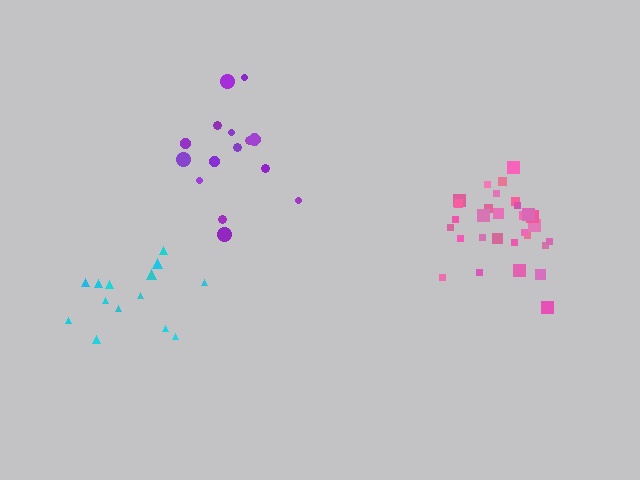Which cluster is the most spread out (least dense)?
Cyan.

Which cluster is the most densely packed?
Pink.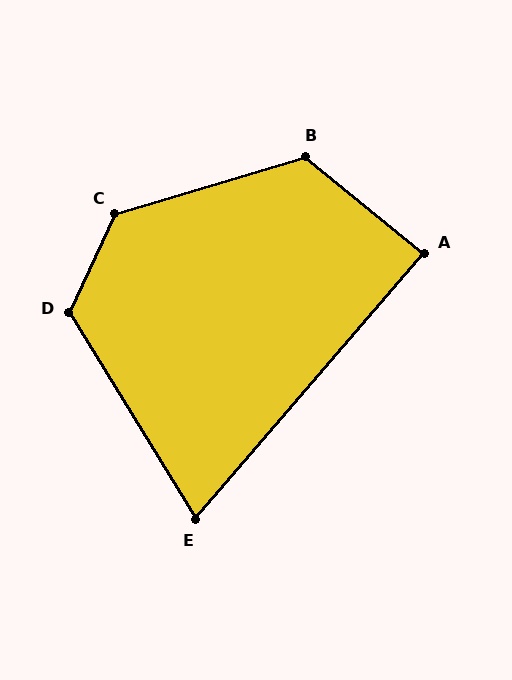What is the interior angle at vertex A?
Approximately 88 degrees (approximately right).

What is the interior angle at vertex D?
Approximately 123 degrees (obtuse).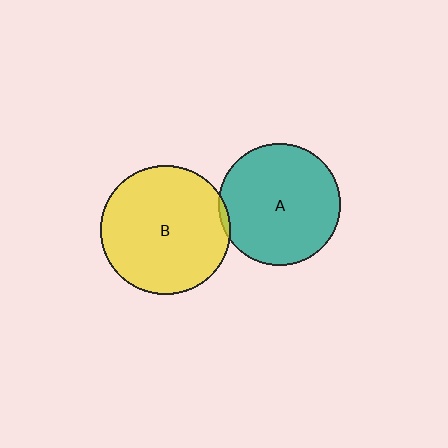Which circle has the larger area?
Circle B (yellow).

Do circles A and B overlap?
Yes.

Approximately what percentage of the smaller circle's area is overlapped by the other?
Approximately 5%.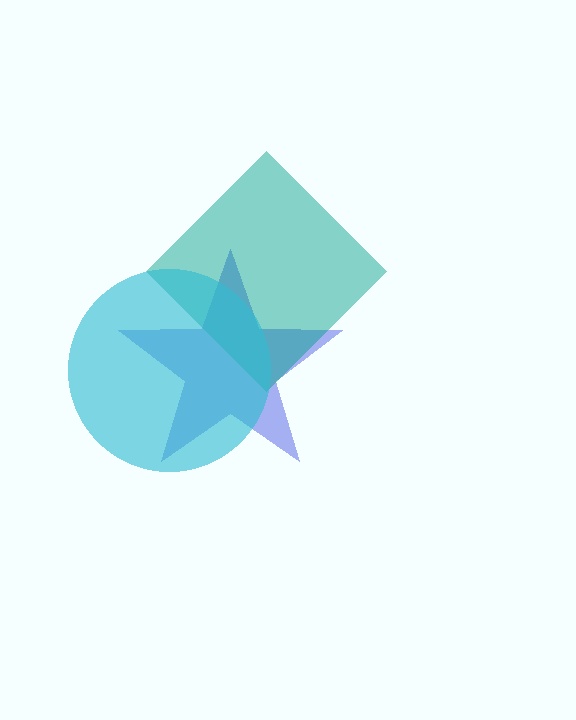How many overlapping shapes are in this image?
There are 3 overlapping shapes in the image.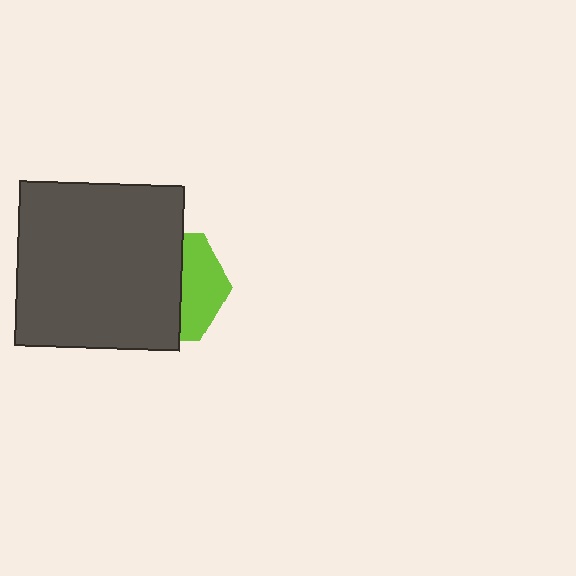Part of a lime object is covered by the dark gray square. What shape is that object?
It is a hexagon.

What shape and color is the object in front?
The object in front is a dark gray square.